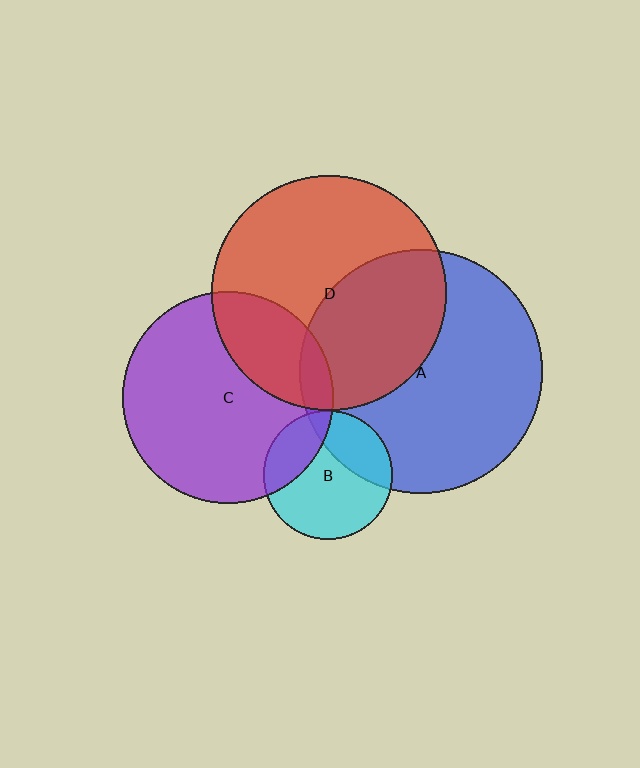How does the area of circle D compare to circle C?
Approximately 1.2 times.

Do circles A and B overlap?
Yes.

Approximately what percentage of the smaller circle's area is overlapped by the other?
Approximately 30%.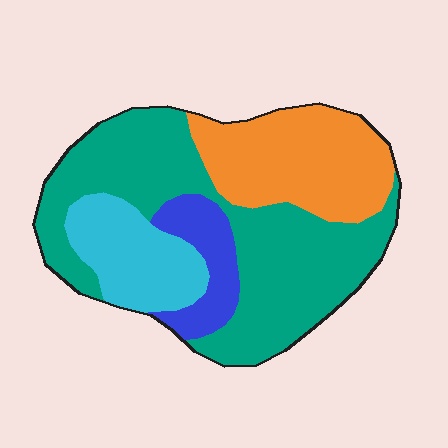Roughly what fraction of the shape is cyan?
Cyan covers roughly 15% of the shape.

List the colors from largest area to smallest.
From largest to smallest: teal, orange, cyan, blue.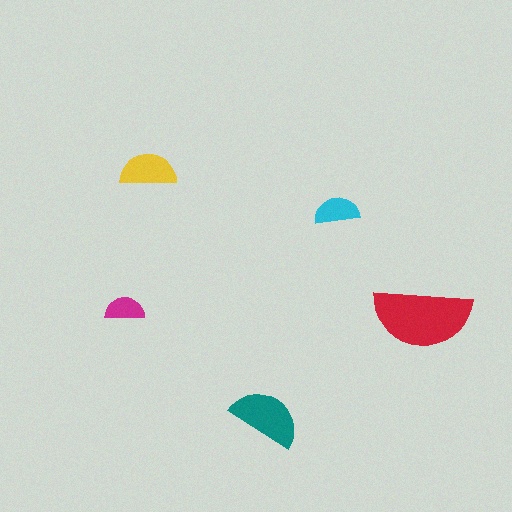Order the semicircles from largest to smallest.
the red one, the teal one, the yellow one, the cyan one, the magenta one.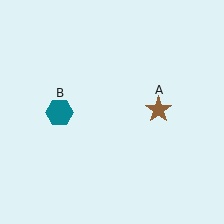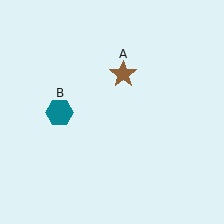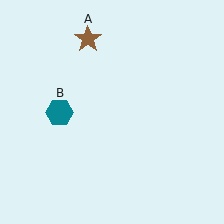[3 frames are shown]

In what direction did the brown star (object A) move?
The brown star (object A) moved up and to the left.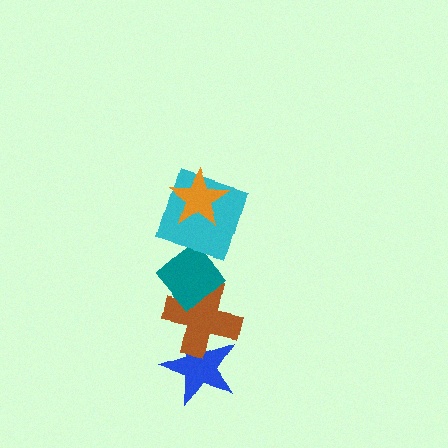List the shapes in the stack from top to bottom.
From top to bottom: the orange star, the cyan square, the teal diamond, the brown cross, the blue star.